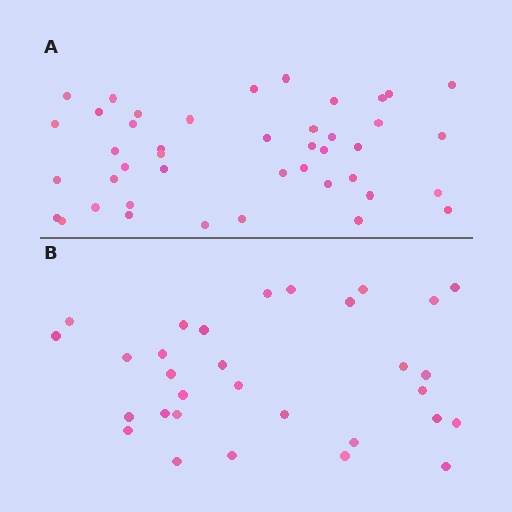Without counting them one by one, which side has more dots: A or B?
Region A (the top region) has more dots.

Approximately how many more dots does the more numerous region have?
Region A has roughly 12 or so more dots than region B.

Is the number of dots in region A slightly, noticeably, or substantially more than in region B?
Region A has noticeably more, but not dramatically so. The ratio is roughly 1.4 to 1.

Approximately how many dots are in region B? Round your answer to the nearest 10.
About 30 dots. (The exact count is 31, which rounds to 30.)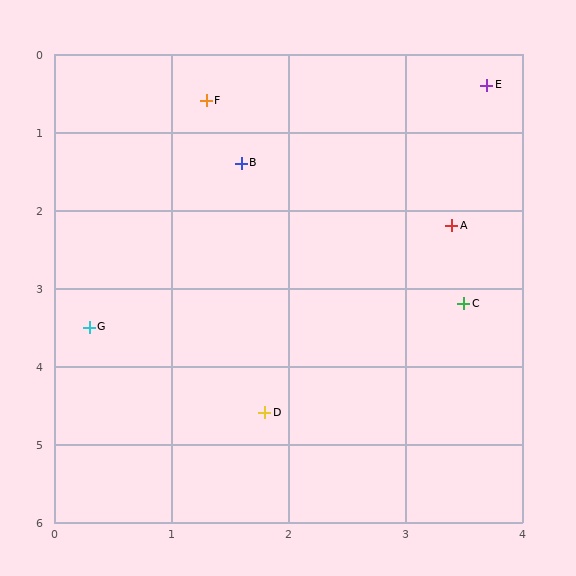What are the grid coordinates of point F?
Point F is at approximately (1.3, 0.6).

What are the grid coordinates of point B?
Point B is at approximately (1.6, 1.4).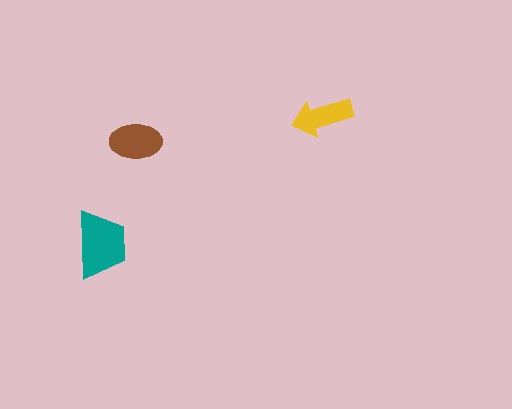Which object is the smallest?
The yellow arrow.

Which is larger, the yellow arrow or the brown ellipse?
The brown ellipse.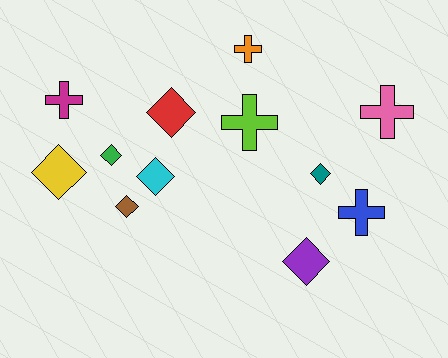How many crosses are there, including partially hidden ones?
There are 5 crosses.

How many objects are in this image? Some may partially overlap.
There are 12 objects.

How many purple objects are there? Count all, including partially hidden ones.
There is 1 purple object.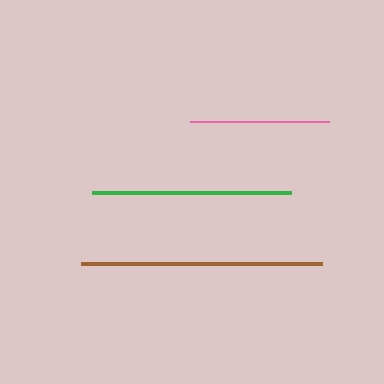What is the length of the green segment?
The green segment is approximately 199 pixels long.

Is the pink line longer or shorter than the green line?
The green line is longer than the pink line.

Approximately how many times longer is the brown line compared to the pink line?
The brown line is approximately 1.7 times the length of the pink line.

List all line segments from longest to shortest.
From longest to shortest: brown, green, pink.